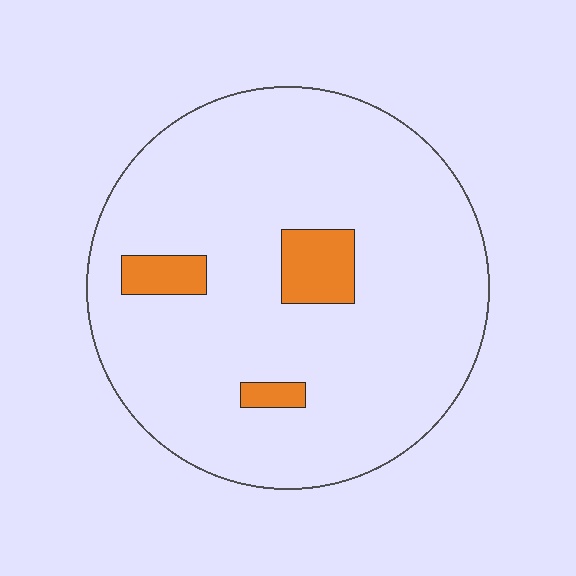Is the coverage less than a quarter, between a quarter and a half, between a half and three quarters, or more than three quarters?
Less than a quarter.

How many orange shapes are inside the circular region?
3.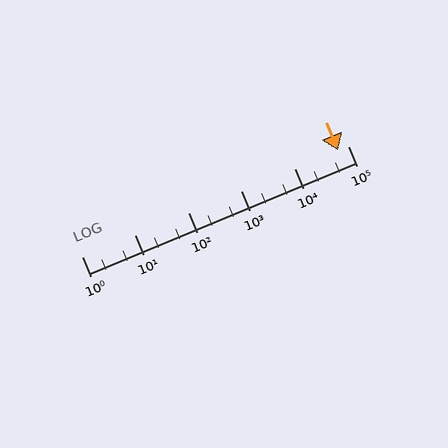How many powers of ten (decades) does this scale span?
The scale spans 5 decades, from 1 to 100000.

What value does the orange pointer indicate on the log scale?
The pointer indicates approximately 65000.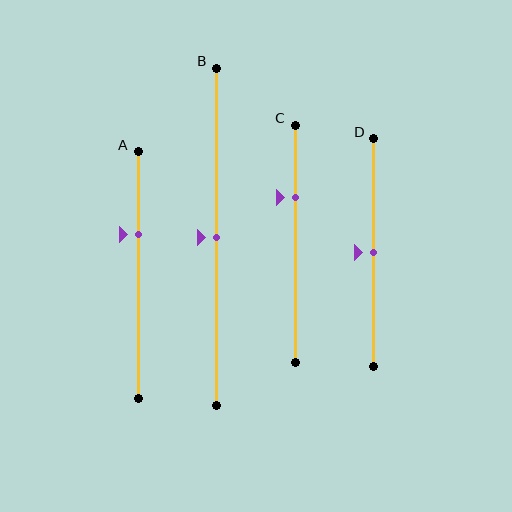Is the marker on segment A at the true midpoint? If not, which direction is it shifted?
No, the marker on segment A is shifted upward by about 16% of the segment length.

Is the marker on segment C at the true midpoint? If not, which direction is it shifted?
No, the marker on segment C is shifted upward by about 20% of the segment length.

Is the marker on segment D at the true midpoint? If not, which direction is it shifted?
Yes, the marker on segment D is at the true midpoint.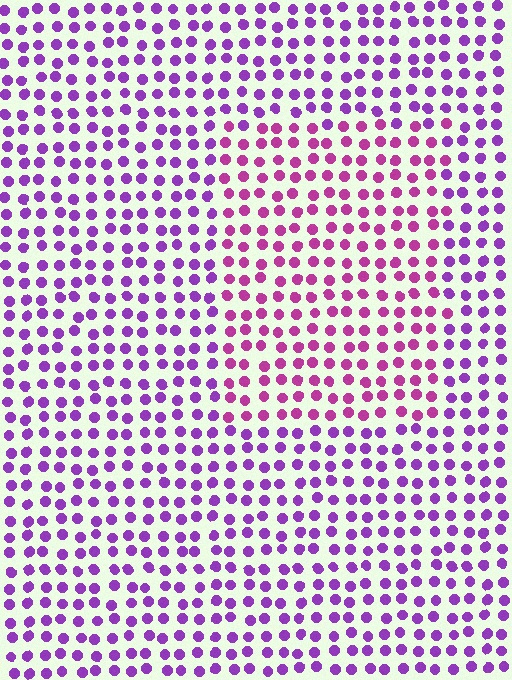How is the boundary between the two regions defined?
The boundary is defined purely by a slight shift in hue (about 33 degrees). Spacing, size, and orientation are identical on both sides.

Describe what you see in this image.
The image is filled with small purple elements in a uniform arrangement. A rectangle-shaped region is visible where the elements are tinted to a slightly different hue, forming a subtle color boundary.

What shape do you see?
I see a rectangle.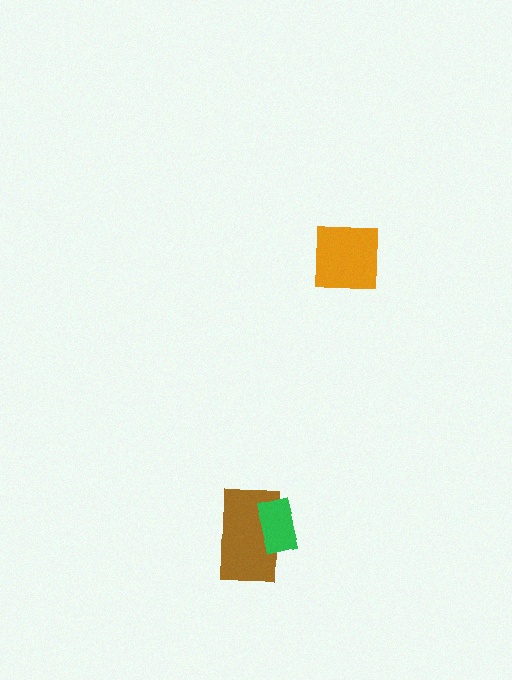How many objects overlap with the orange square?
0 objects overlap with the orange square.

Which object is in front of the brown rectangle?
The green rectangle is in front of the brown rectangle.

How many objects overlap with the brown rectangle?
1 object overlaps with the brown rectangle.